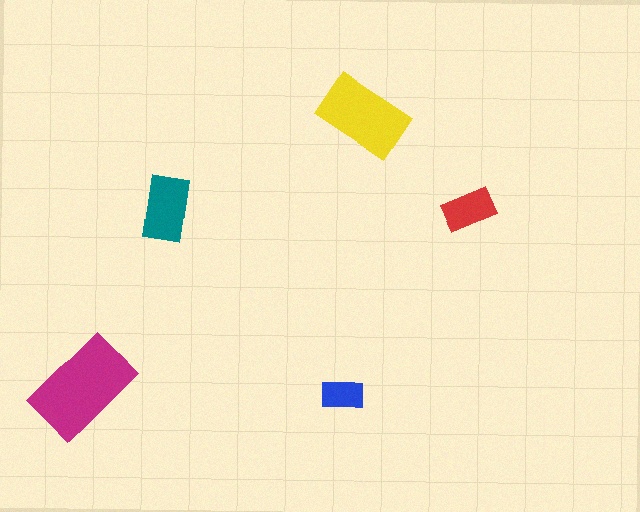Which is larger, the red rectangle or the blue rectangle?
The red one.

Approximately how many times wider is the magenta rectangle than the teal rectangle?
About 1.5 times wider.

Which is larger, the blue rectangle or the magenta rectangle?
The magenta one.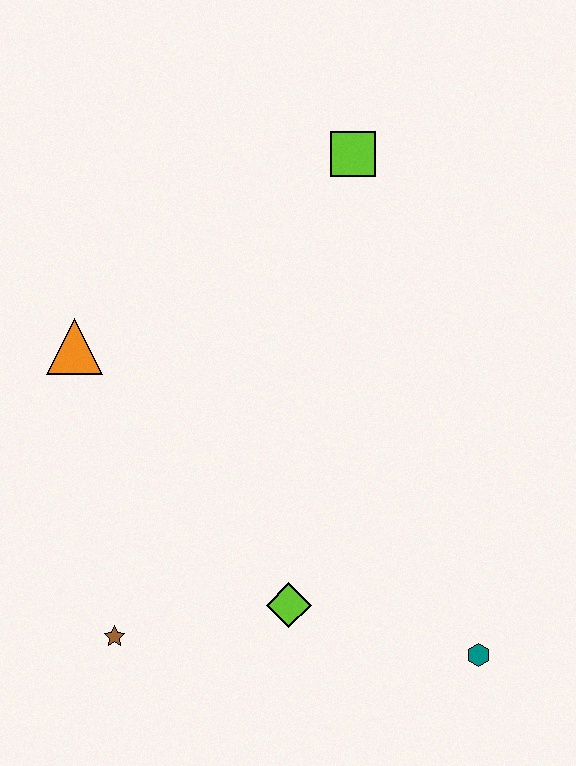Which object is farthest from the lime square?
The brown star is farthest from the lime square.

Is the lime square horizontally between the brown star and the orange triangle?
No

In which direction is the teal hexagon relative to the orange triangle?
The teal hexagon is to the right of the orange triangle.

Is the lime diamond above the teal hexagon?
Yes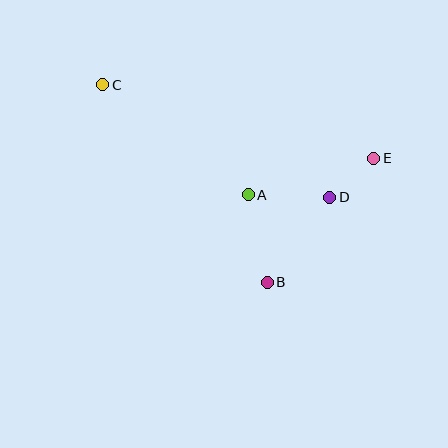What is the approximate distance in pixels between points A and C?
The distance between A and C is approximately 183 pixels.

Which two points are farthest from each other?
Points C and E are farthest from each other.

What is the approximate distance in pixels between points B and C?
The distance between B and C is approximately 257 pixels.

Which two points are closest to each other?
Points D and E are closest to each other.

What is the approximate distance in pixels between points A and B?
The distance between A and B is approximately 89 pixels.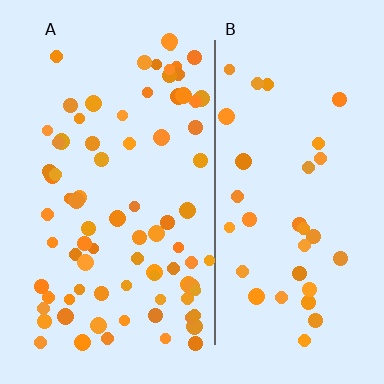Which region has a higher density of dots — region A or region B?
A (the left).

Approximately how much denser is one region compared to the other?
Approximately 2.3× — region A over region B.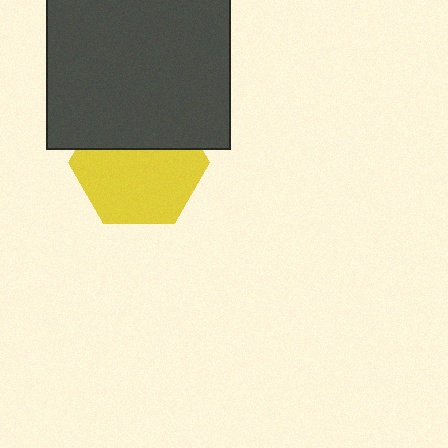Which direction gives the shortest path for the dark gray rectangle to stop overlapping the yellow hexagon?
Moving up gives the shortest separation.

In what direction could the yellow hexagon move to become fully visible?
The yellow hexagon could move down. That would shift it out from behind the dark gray rectangle entirely.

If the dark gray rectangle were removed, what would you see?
You would see the complete yellow hexagon.